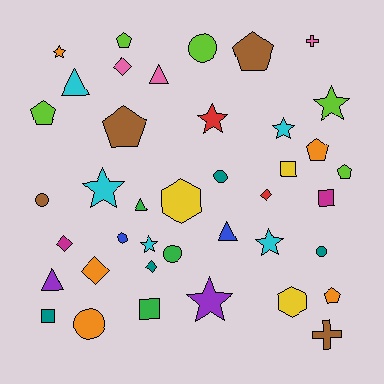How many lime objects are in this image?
There are 5 lime objects.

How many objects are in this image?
There are 40 objects.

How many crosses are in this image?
There are 2 crosses.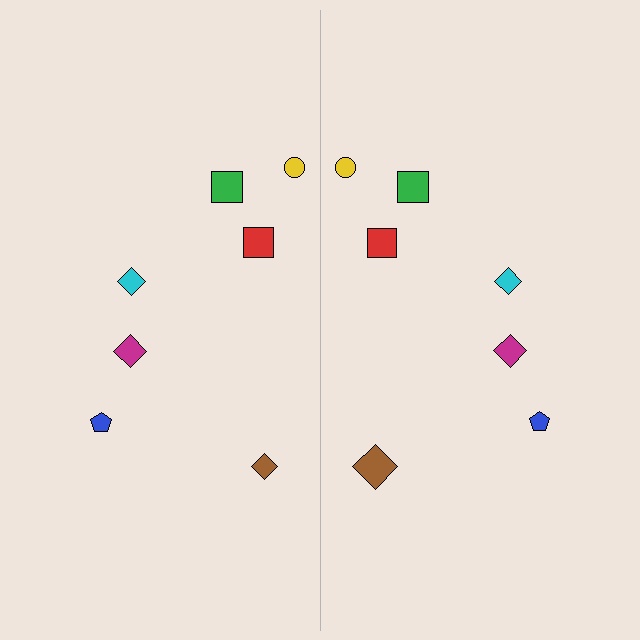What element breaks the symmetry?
The brown diamond on the right side has a different size than its mirror counterpart.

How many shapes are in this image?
There are 14 shapes in this image.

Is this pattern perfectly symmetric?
No, the pattern is not perfectly symmetric. The brown diamond on the right side has a different size than its mirror counterpart.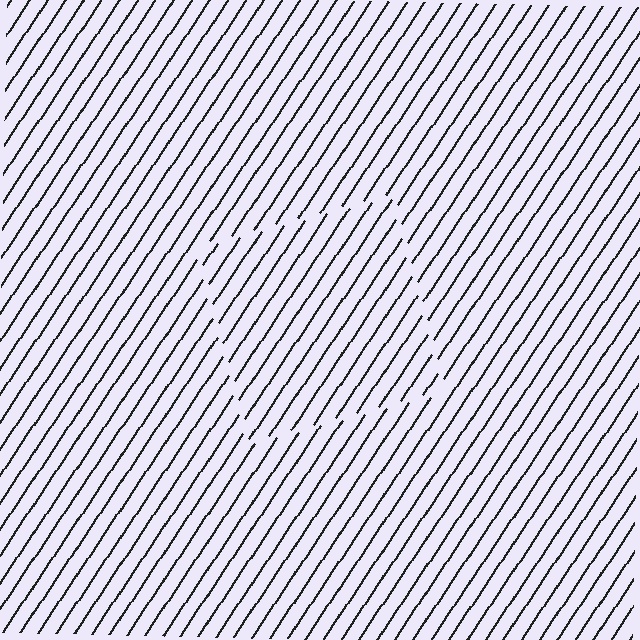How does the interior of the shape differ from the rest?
The interior of the shape contains the same grating, shifted by half a period — the contour is defined by the phase discontinuity where line-ends from the inner and outer gratings abut.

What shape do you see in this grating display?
An illusory square. The interior of the shape contains the same grating, shifted by half a period — the contour is defined by the phase discontinuity where line-ends from the inner and outer gratings abut.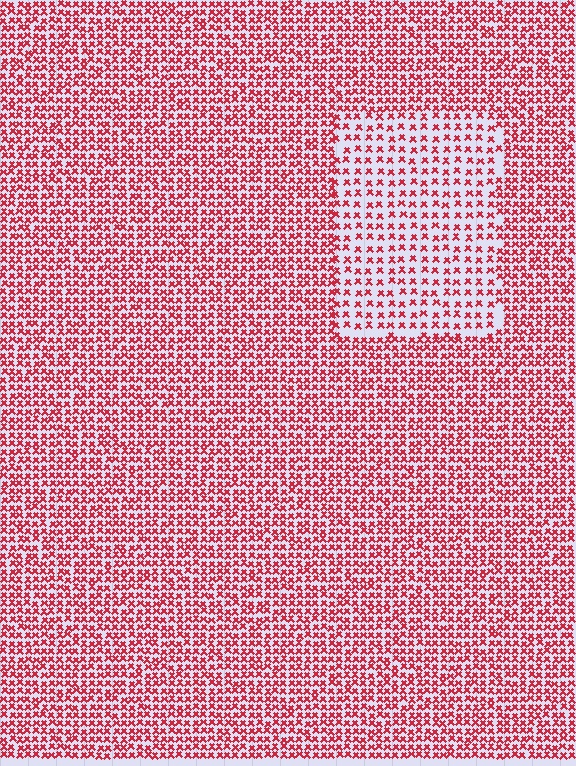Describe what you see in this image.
The image contains small red elements arranged at two different densities. A rectangle-shaped region is visible where the elements are less densely packed than the surrounding area.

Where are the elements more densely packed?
The elements are more densely packed outside the rectangle boundary.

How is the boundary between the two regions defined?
The boundary is defined by a change in element density (approximately 1.9x ratio). All elements are the same color, size, and shape.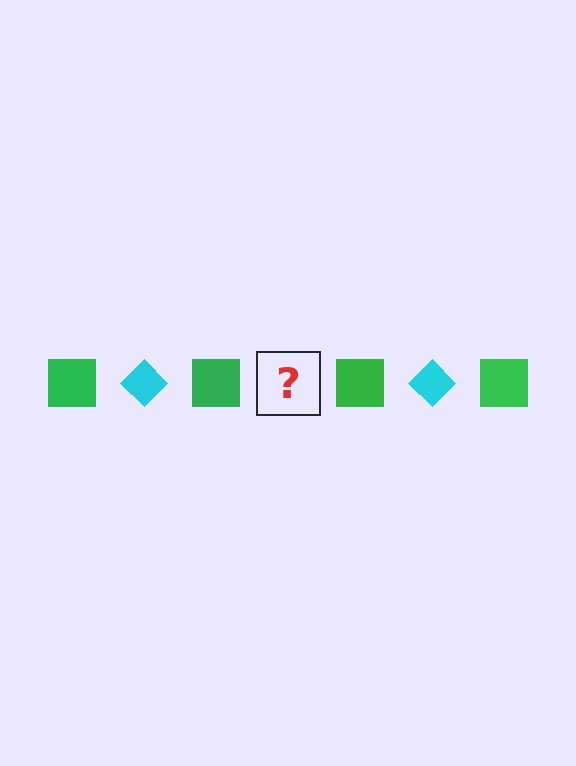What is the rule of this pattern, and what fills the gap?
The rule is that the pattern alternates between green square and cyan diamond. The gap should be filled with a cyan diamond.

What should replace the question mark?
The question mark should be replaced with a cyan diamond.